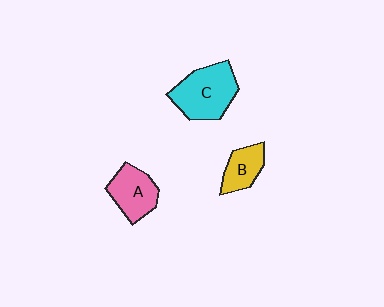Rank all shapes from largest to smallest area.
From largest to smallest: C (cyan), A (pink), B (yellow).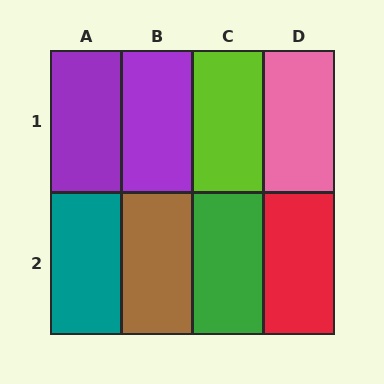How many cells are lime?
1 cell is lime.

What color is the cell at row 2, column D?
Red.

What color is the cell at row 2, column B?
Brown.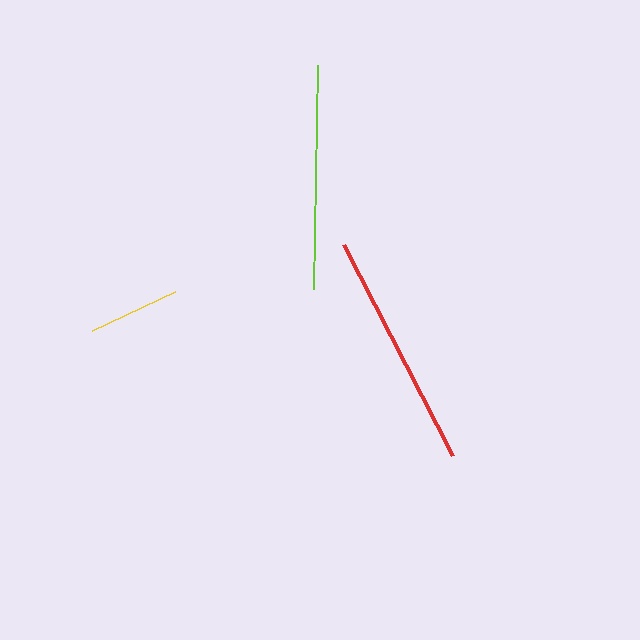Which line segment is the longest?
The red line is the longest at approximately 238 pixels.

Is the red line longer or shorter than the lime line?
The red line is longer than the lime line.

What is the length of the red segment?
The red segment is approximately 238 pixels long.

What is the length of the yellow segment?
The yellow segment is approximately 92 pixels long.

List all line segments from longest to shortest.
From longest to shortest: red, lime, yellow.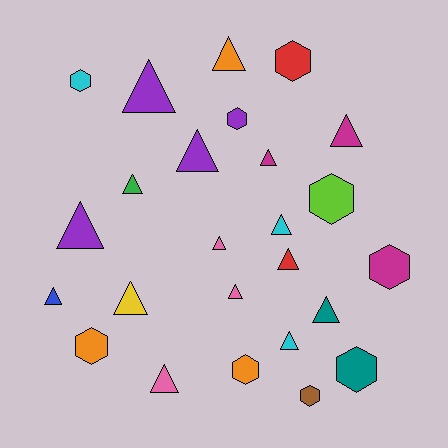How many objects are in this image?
There are 25 objects.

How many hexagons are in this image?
There are 9 hexagons.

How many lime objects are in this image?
There is 1 lime object.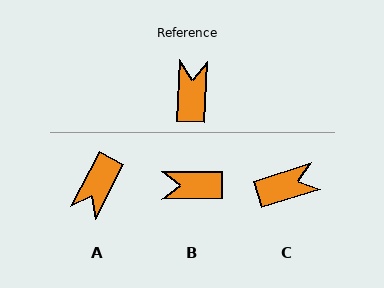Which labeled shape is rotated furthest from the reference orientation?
A, about 155 degrees away.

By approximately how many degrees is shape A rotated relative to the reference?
Approximately 155 degrees counter-clockwise.